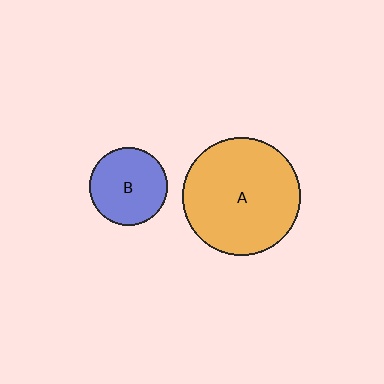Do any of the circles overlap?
No, none of the circles overlap.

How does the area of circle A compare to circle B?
Approximately 2.3 times.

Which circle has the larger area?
Circle A (orange).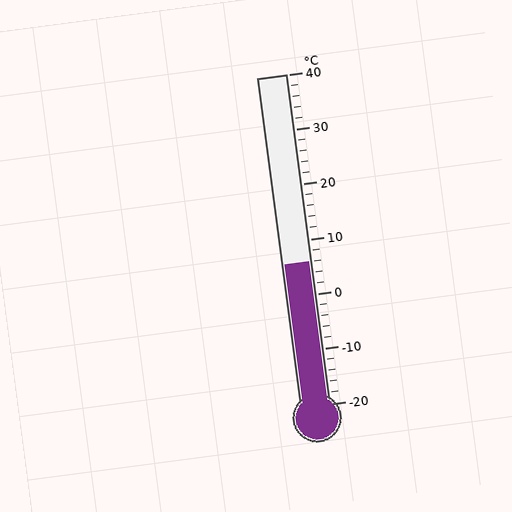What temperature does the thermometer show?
The thermometer shows approximately 6°C.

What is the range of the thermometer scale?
The thermometer scale ranges from -20°C to 40°C.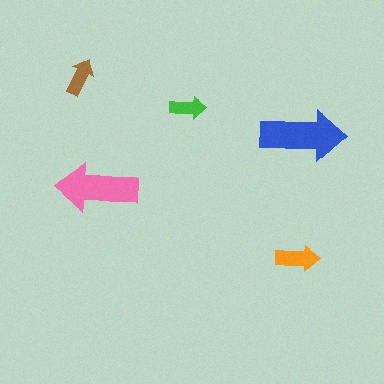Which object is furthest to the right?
The blue arrow is rightmost.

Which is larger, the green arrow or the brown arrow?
The brown one.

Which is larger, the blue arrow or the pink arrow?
The blue one.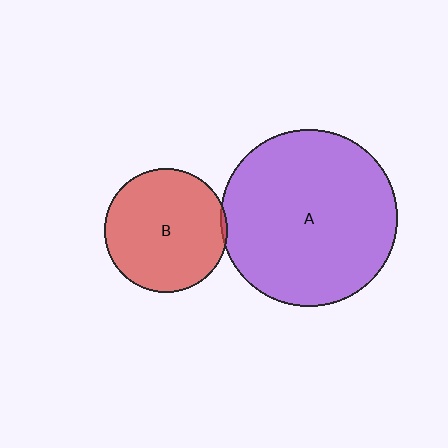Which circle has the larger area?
Circle A (purple).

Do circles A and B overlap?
Yes.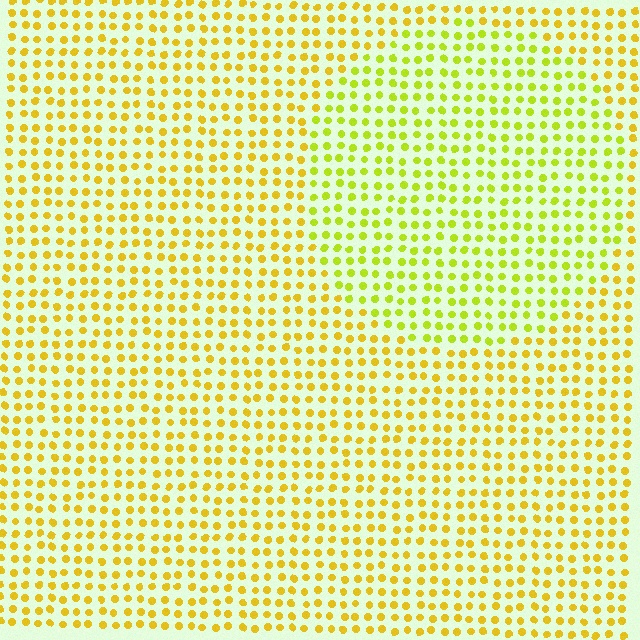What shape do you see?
I see a circle.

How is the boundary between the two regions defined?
The boundary is defined purely by a slight shift in hue (about 26 degrees). Spacing, size, and orientation are identical on both sides.